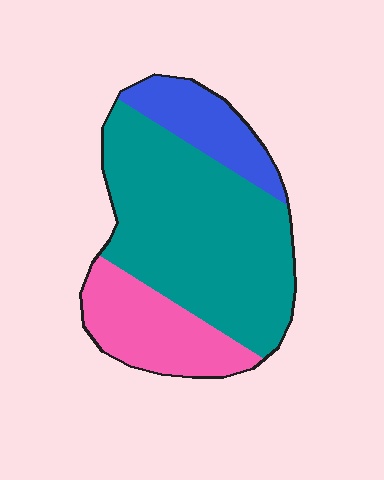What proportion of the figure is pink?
Pink takes up about one quarter (1/4) of the figure.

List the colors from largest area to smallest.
From largest to smallest: teal, pink, blue.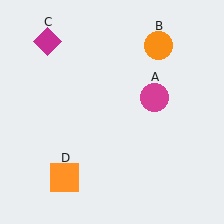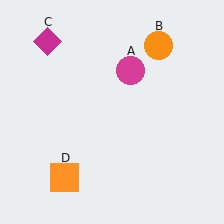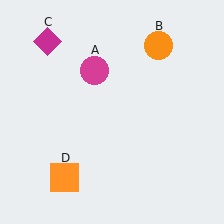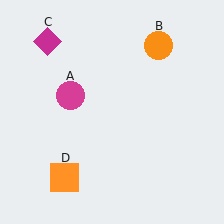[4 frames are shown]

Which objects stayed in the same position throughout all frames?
Orange circle (object B) and magenta diamond (object C) and orange square (object D) remained stationary.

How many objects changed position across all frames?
1 object changed position: magenta circle (object A).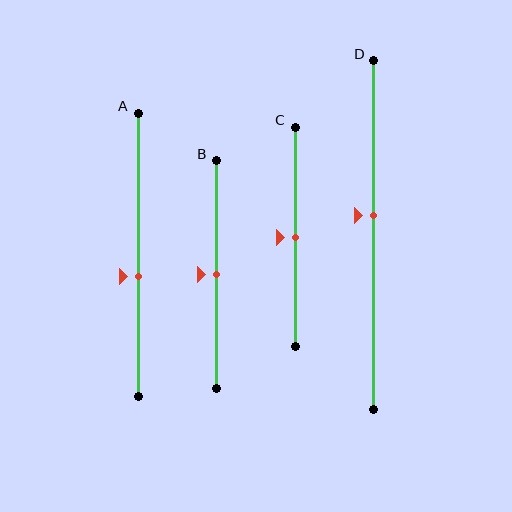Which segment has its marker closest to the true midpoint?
Segment B has its marker closest to the true midpoint.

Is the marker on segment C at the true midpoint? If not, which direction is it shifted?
Yes, the marker on segment C is at the true midpoint.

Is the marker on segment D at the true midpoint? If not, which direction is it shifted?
No, the marker on segment D is shifted upward by about 6% of the segment length.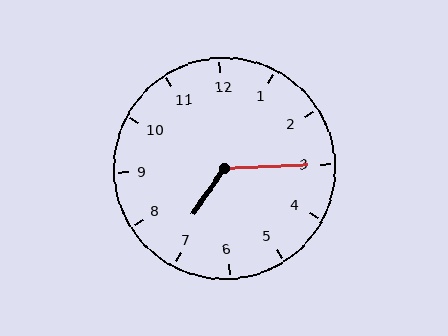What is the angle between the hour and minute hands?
Approximately 128 degrees.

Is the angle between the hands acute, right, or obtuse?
It is obtuse.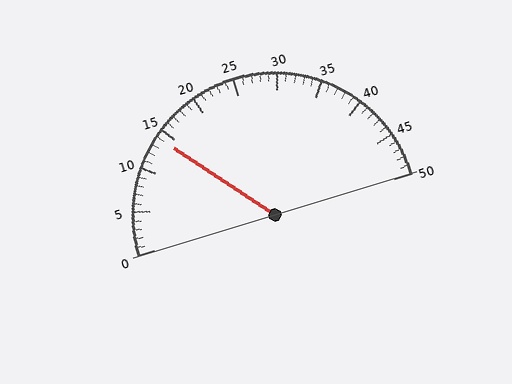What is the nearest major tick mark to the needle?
The nearest major tick mark is 15.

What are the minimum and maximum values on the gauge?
The gauge ranges from 0 to 50.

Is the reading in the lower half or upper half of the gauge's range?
The reading is in the lower half of the range (0 to 50).